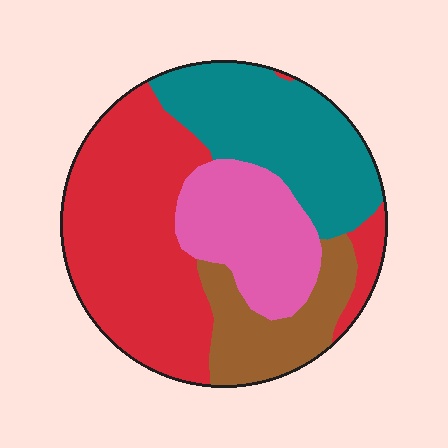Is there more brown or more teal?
Teal.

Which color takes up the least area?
Brown, at roughly 15%.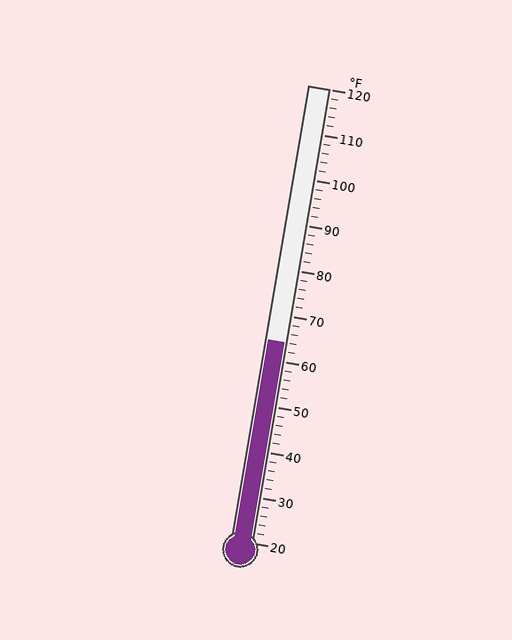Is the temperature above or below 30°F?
The temperature is above 30°F.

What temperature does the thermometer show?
The thermometer shows approximately 64°F.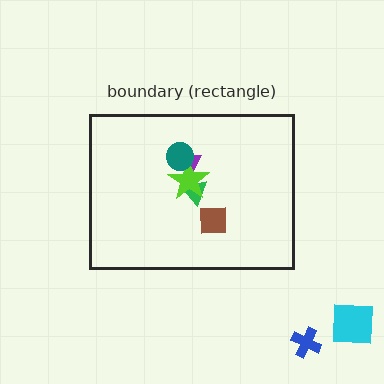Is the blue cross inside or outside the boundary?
Outside.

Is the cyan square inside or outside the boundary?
Outside.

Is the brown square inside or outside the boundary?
Inside.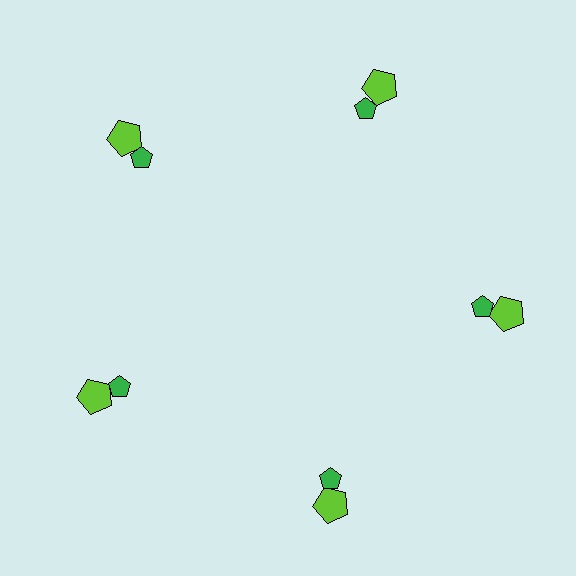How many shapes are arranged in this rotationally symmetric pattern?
There are 10 shapes, arranged in 5 groups of 2.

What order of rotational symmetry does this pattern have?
This pattern has 5-fold rotational symmetry.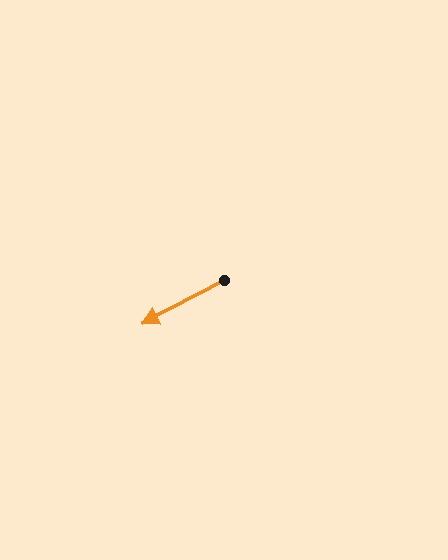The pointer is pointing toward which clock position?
Roughly 8 o'clock.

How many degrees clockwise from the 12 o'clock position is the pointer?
Approximately 242 degrees.